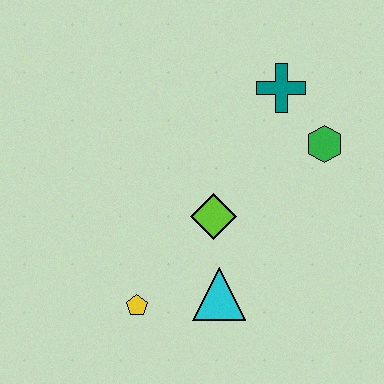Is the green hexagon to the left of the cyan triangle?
No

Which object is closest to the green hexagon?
The teal cross is closest to the green hexagon.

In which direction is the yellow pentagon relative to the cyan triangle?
The yellow pentagon is to the left of the cyan triangle.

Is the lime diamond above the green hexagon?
No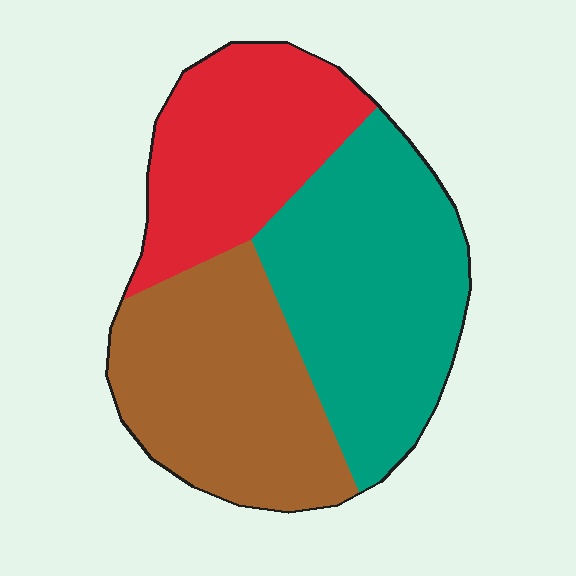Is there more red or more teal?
Teal.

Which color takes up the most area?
Teal, at roughly 40%.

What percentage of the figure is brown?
Brown covers roughly 35% of the figure.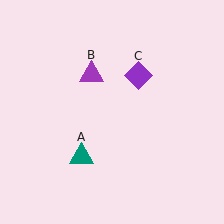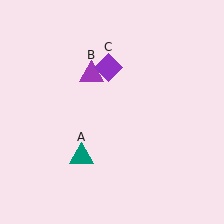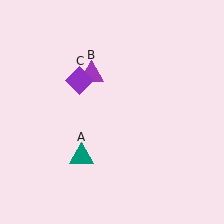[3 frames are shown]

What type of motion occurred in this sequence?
The purple diamond (object C) rotated counterclockwise around the center of the scene.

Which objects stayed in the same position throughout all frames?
Teal triangle (object A) and purple triangle (object B) remained stationary.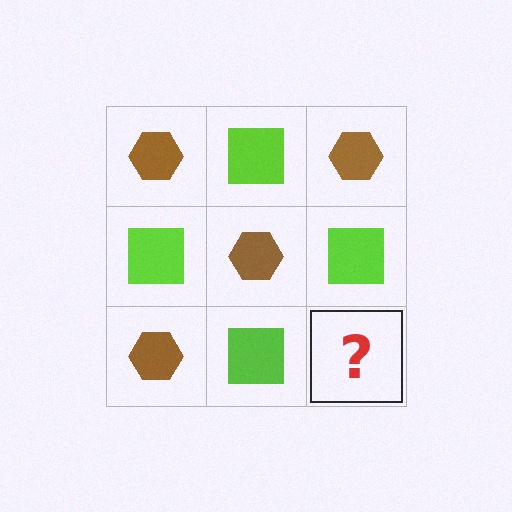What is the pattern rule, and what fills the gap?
The rule is that it alternates brown hexagon and lime square in a checkerboard pattern. The gap should be filled with a brown hexagon.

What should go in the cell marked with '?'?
The missing cell should contain a brown hexagon.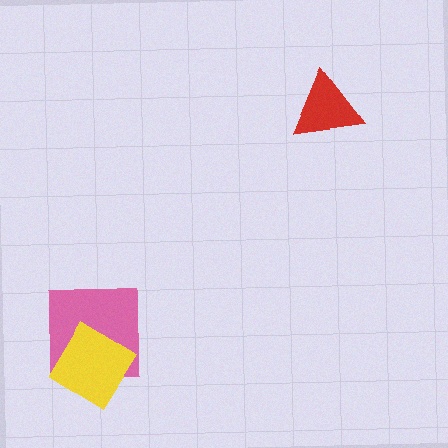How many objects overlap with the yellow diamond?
1 object overlaps with the yellow diamond.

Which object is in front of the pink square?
The yellow diamond is in front of the pink square.